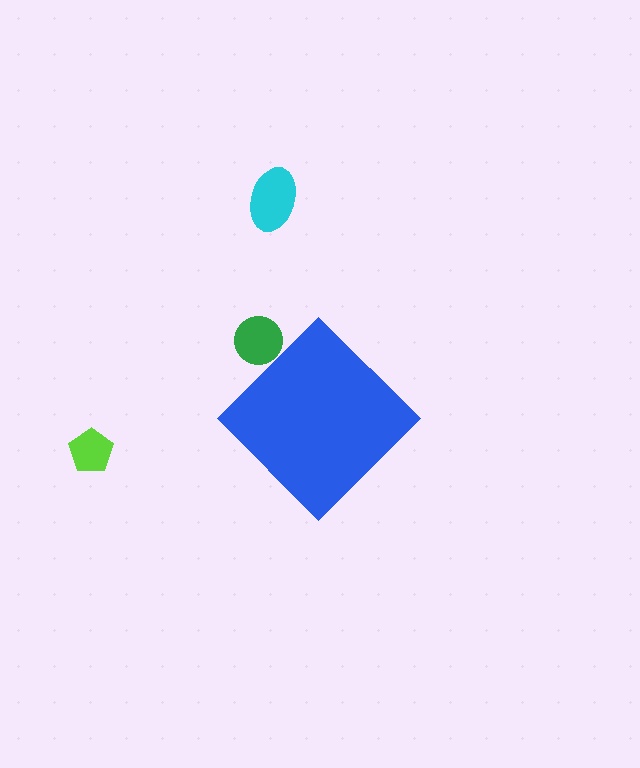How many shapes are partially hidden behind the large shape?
1 shape is partially hidden.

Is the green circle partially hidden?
Yes, the green circle is partially hidden behind the blue diamond.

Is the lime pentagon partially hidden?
No, the lime pentagon is fully visible.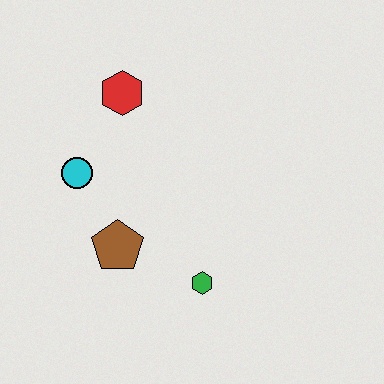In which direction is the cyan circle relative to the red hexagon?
The cyan circle is below the red hexagon.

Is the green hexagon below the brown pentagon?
Yes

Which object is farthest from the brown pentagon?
The red hexagon is farthest from the brown pentagon.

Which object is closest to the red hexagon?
The cyan circle is closest to the red hexagon.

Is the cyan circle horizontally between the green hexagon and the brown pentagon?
No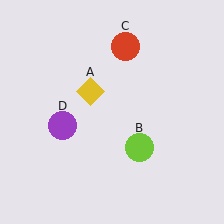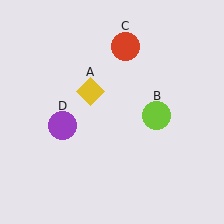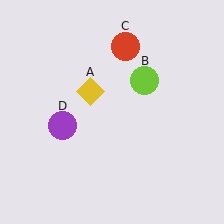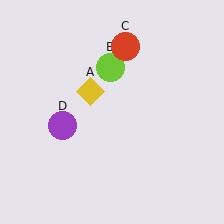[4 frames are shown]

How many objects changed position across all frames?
1 object changed position: lime circle (object B).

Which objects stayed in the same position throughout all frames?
Yellow diamond (object A) and red circle (object C) and purple circle (object D) remained stationary.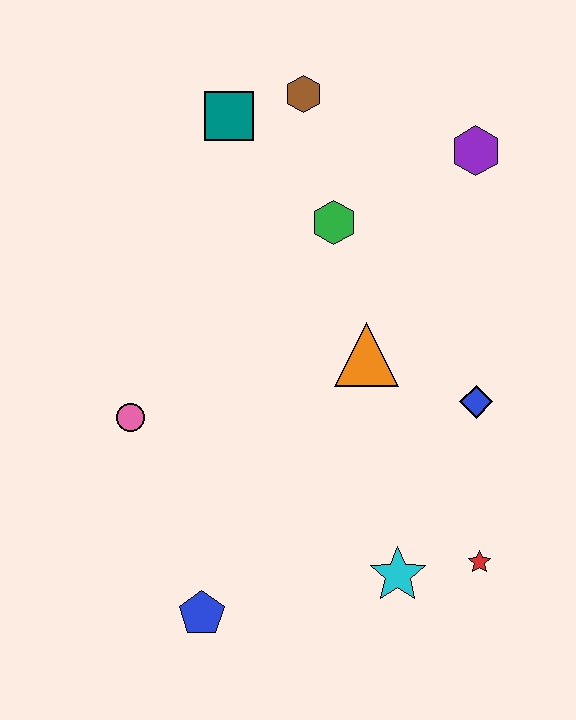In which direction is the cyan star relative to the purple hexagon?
The cyan star is below the purple hexagon.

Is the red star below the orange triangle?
Yes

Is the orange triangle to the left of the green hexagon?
No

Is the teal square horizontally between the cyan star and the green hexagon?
No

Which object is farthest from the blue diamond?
The teal square is farthest from the blue diamond.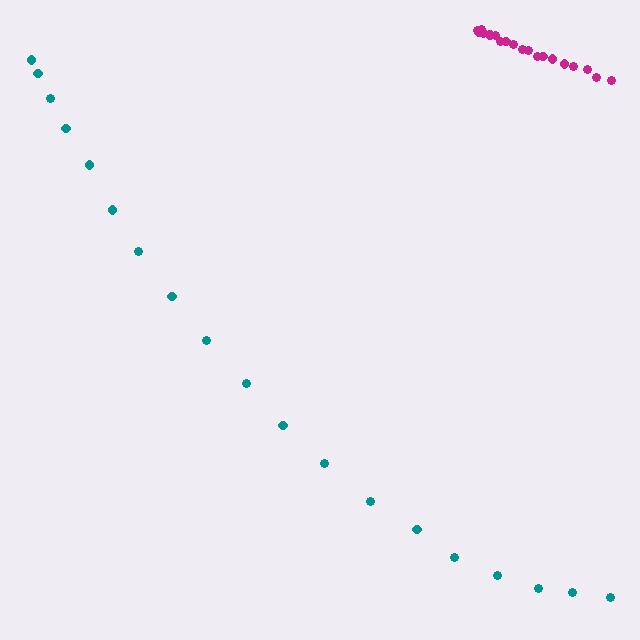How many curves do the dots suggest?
There are 2 distinct paths.